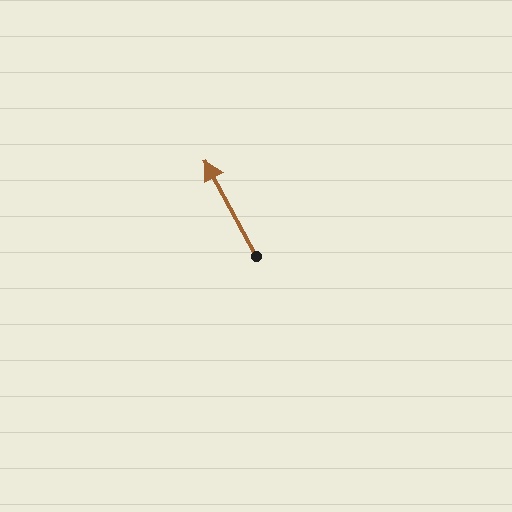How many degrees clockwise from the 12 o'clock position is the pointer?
Approximately 332 degrees.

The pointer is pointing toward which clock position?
Roughly 11 o'clock.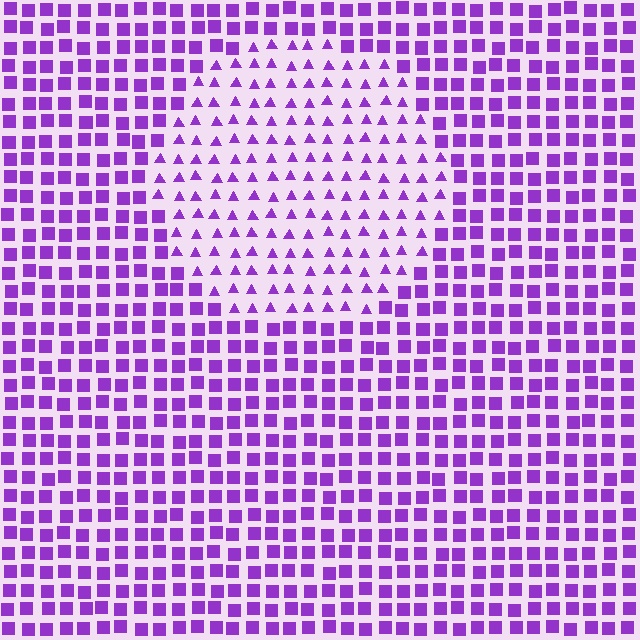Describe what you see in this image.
The image is filled with small purple elements arranged in a uniform grid. A circle-shaped region contains triangles, while the surrounding area contains squares. The boundary is defined purely by the change in element shape.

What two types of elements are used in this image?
The image uses triangles inside the circle region and squares outside it.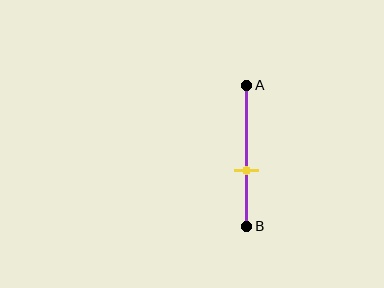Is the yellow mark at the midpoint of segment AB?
No, the mark is at about 60% from A, not at the 50% midpoint.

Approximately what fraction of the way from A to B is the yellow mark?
The yellow mark is approximately 60% of the way from A to B.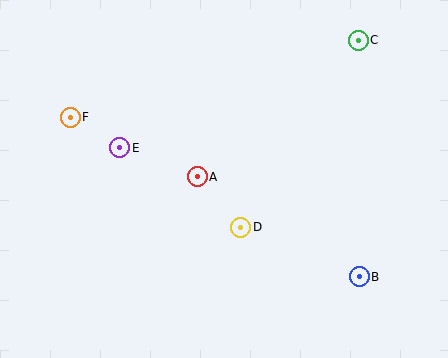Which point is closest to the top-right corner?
Point C is closest to the top-right corner.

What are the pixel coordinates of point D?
Point D is at (241, 227).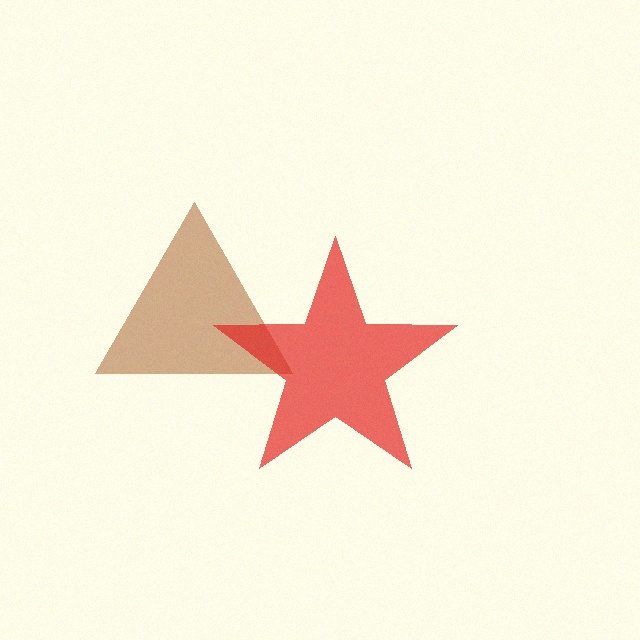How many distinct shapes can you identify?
There are 2 distinct shapes: a brown triangle, a red star.